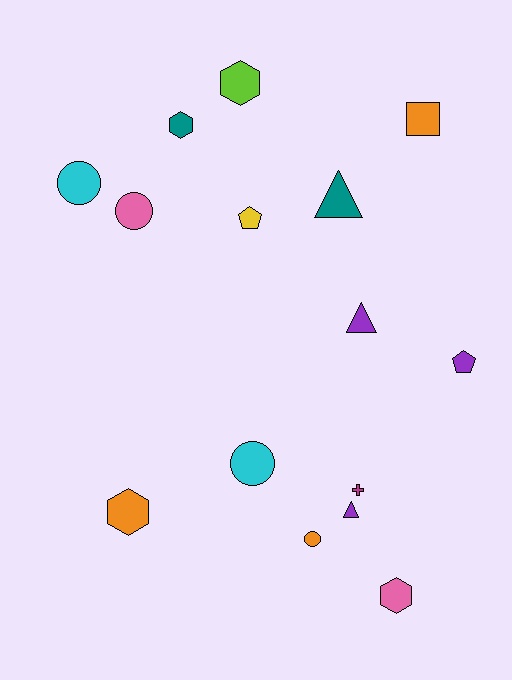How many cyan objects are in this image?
There are 2 cyan objects.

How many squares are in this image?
There is 1 square.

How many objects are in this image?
There are 15 objects.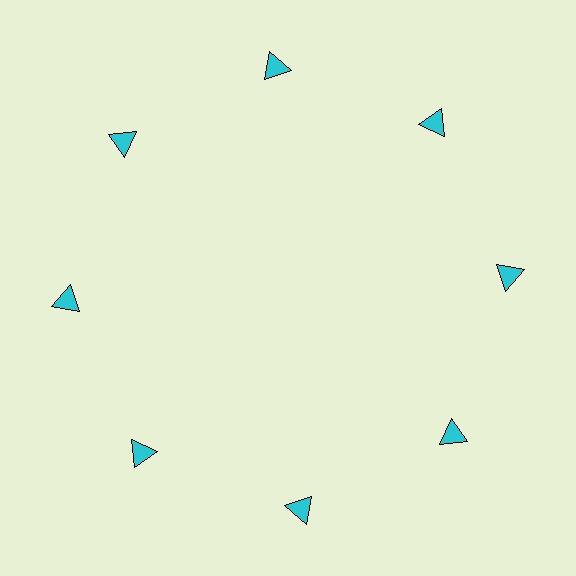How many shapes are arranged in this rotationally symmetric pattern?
There are 8 shapes, arranged in 8 groups of 1.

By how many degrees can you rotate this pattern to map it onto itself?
The pattern maps onto itself every 45 degrees of rotation.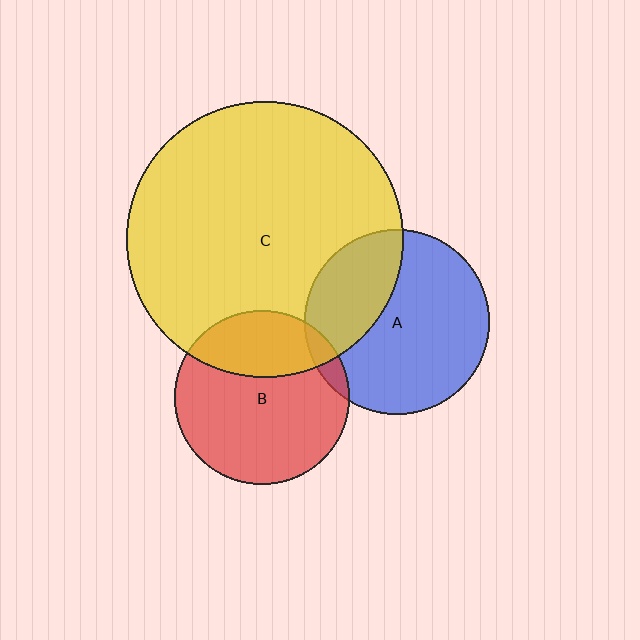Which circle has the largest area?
Circle C (yellow).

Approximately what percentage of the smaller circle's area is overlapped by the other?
Approximately 30%.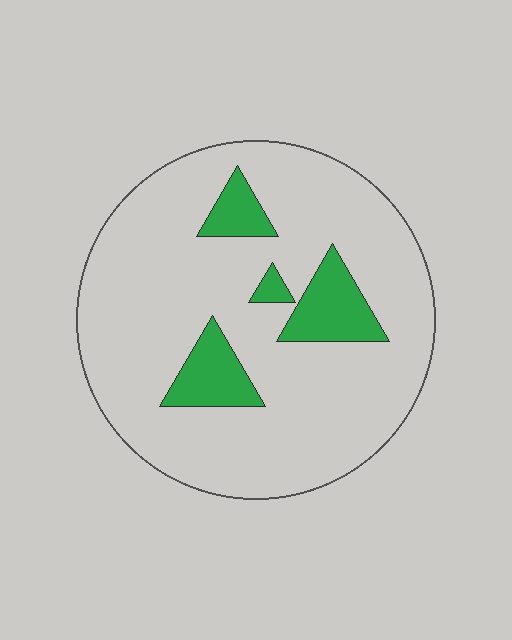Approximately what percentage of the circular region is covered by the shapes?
Approximately 15%.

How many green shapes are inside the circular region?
4.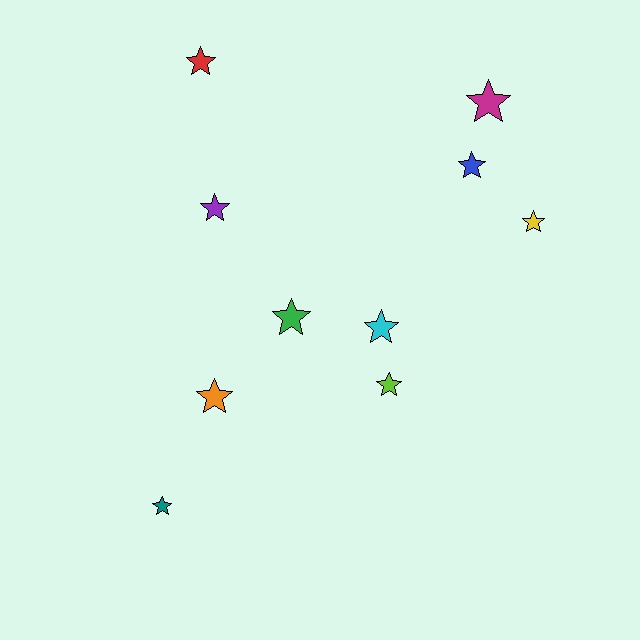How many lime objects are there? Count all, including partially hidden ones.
There is 1 lime object.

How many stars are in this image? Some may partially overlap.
There are 10 stars.